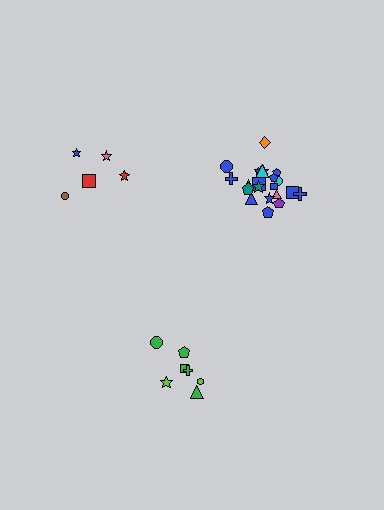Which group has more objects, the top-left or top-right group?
The top-right group.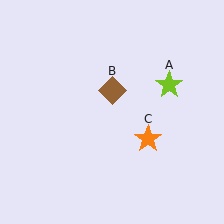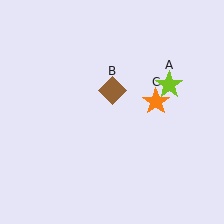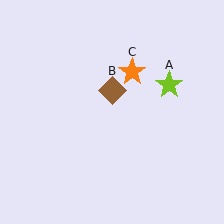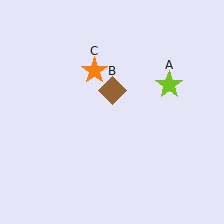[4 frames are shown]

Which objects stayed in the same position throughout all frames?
Lime star (object A) and brown diamond (object B) remained stationary.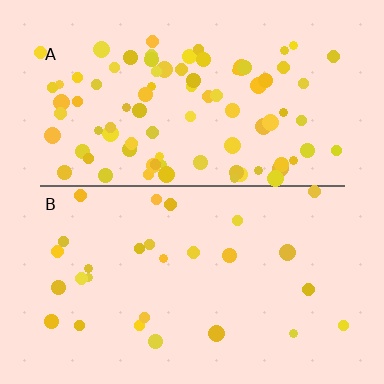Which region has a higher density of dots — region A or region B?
A (the top).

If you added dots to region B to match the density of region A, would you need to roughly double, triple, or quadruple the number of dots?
Approximately triple.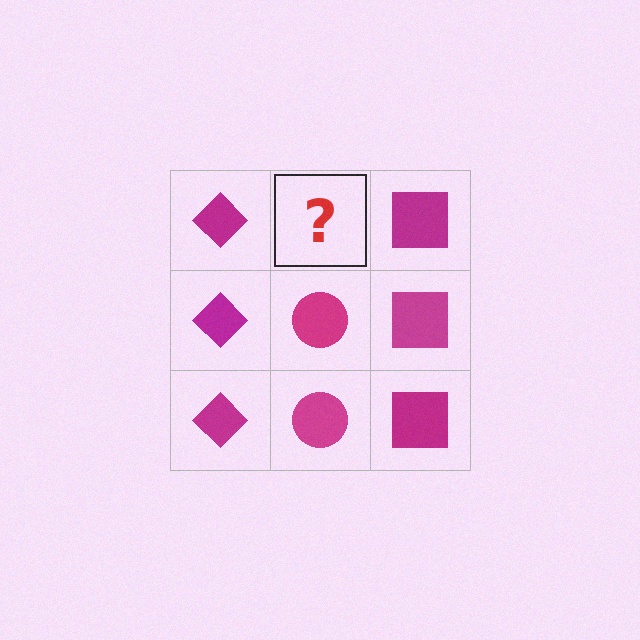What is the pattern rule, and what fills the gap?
The rule is that each column has a consistent shape. The gap should be filled with a magenta circle.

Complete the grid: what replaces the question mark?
The question mark should be replaced with a magenta circle.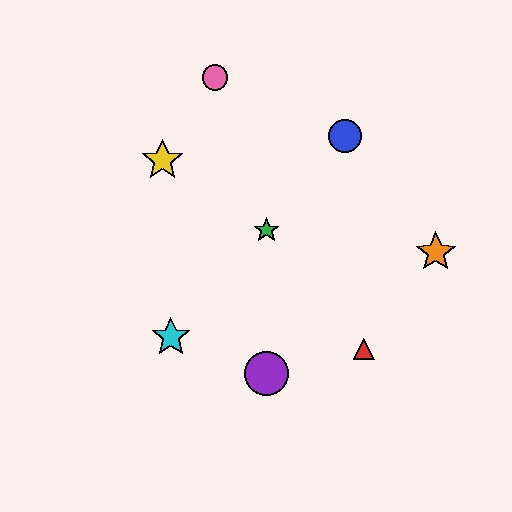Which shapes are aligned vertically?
The green star, the purple circle are aligned vertically.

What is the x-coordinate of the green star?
The green star is at x≈267.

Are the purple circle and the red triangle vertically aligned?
No, the purple circle is at x≈267 and the red triangle is at x≈364.